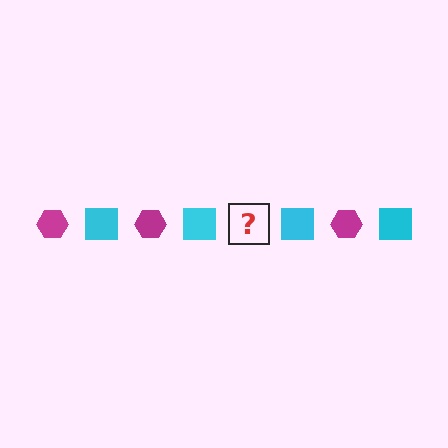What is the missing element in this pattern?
The missing element is a magenta hexagon.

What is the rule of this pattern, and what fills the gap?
The rule is that the pattern alternates between magenta hexagon and cyan square. The gap should be filled with a magenta hexagon.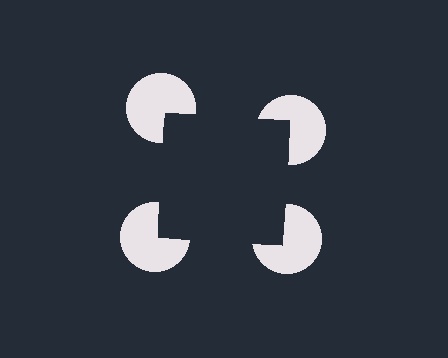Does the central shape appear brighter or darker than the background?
It typically appears slightly darker than the background, even though no actual brightness change is drawn.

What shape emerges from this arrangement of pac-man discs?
An illusory square — its edges are inferred from the aligned wedge cuts in the pac-man discs, not physically drawn.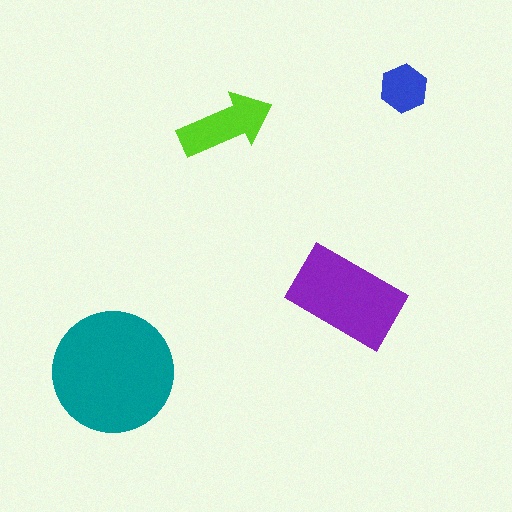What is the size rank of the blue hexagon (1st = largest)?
4th.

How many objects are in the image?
There are 4 objects in the image.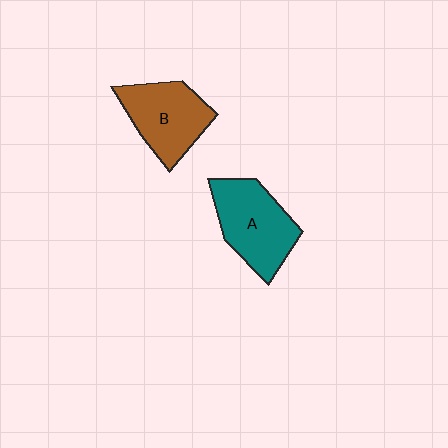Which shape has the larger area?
Shape A (teal).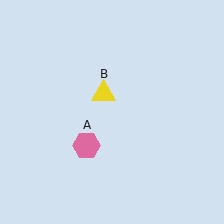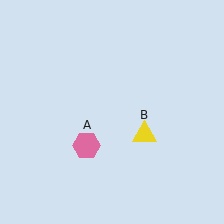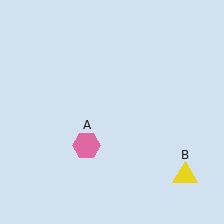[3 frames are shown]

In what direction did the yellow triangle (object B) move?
The yellow triangle (object B) moved down and to the right.